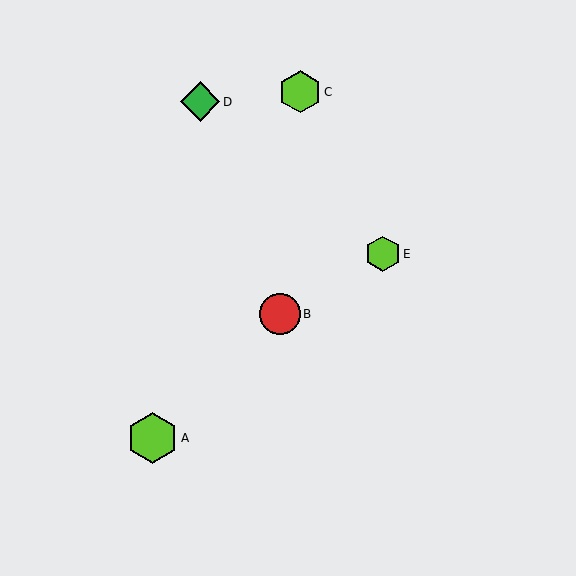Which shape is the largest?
The lime hexagon (labeled A) is the largest.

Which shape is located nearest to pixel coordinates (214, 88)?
The green diamond (labeled D) at (200, 102) is nearest to that location.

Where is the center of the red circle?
The center of the red circle is at (280, 314).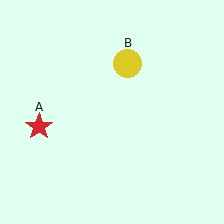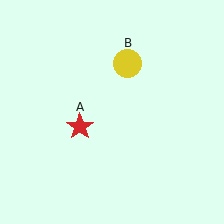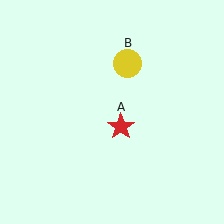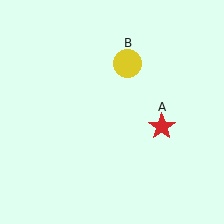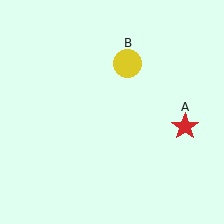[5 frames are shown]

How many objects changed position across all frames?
1 object changed position: red star (object A).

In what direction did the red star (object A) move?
The red star (object A) moved right.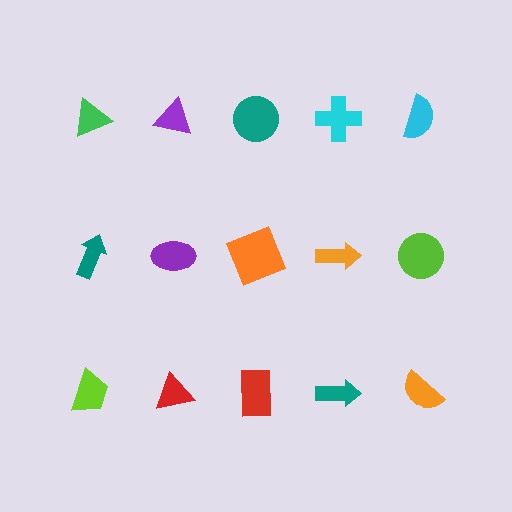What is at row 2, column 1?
A teal arrow.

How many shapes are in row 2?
5 shapes.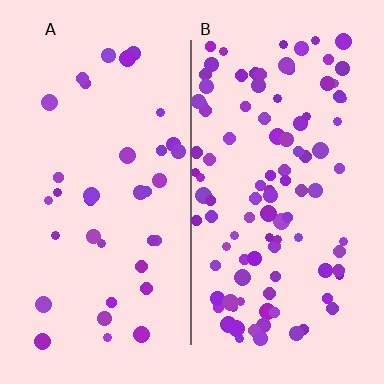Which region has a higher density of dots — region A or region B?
B (the right).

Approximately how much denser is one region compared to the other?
Approximately 2.8× — region B over region A.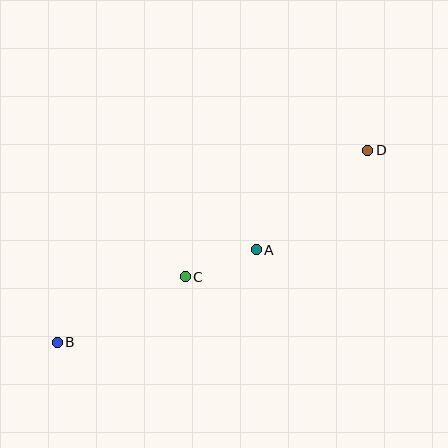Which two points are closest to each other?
Points A and C are closest to each other.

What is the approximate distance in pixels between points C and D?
The distance between C and D is approximately 222 pixels.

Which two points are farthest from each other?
Points B and D are farthest from each other.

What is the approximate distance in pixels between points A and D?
The distance between A and D is approximately 149 pixels.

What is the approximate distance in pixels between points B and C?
The distance between B and C is approximately 144 pixels.